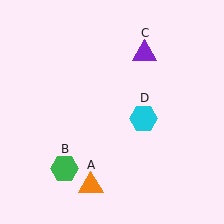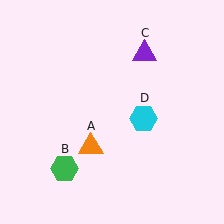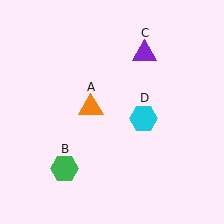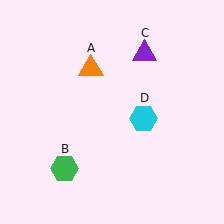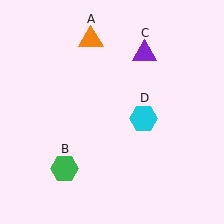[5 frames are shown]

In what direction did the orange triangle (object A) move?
The orange triangle (object A) moved up.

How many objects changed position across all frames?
1 object changed position: orange triangle (object A).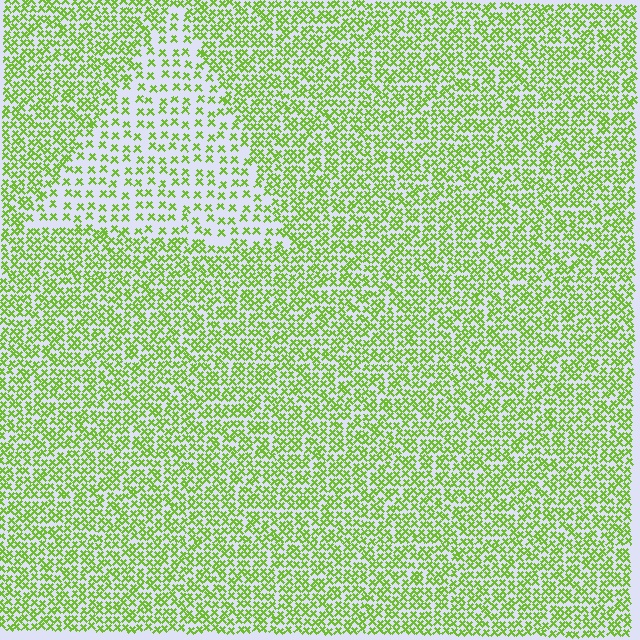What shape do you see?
I see a triangle.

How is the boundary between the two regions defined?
The boundary is defined by a change in element density (approximately 2.1x ratio). All elements are the same color, size, and shape.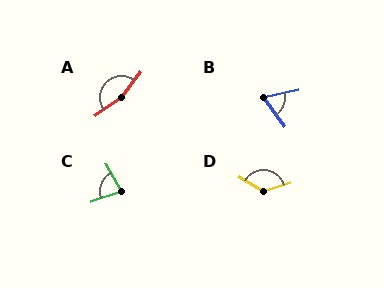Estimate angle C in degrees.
Approximately 79 degrees.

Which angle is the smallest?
B, at approximately 66 degrees.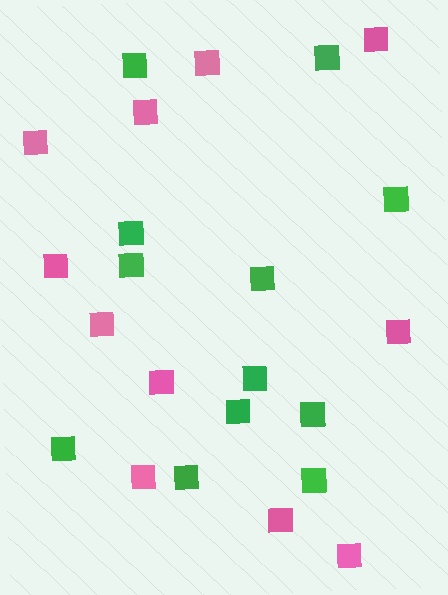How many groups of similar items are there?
There are 2 groups: one group of green squares (12) and one group of pink squares (11).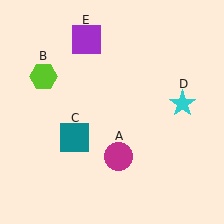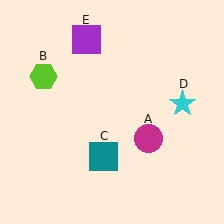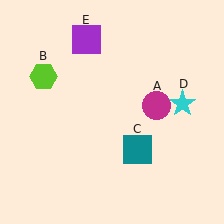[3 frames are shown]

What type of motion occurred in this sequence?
The magenta circle (object A), teal square (object C) rotated counterclockwise around the center of the scene.